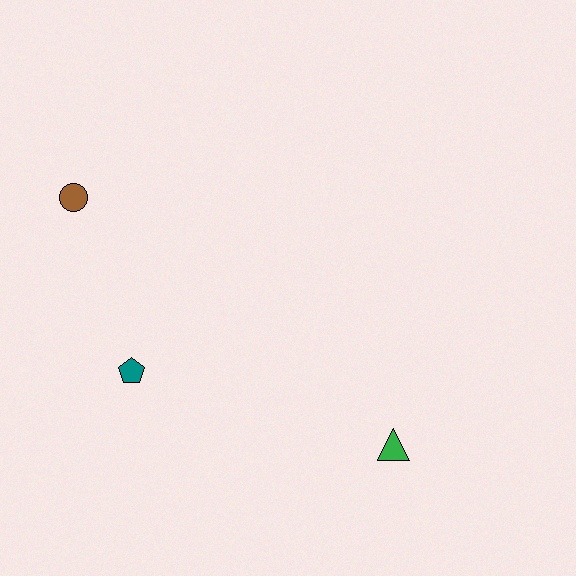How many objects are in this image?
There are 3 objects.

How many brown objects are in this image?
There is 1 brown object.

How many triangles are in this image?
There is 1 triangle.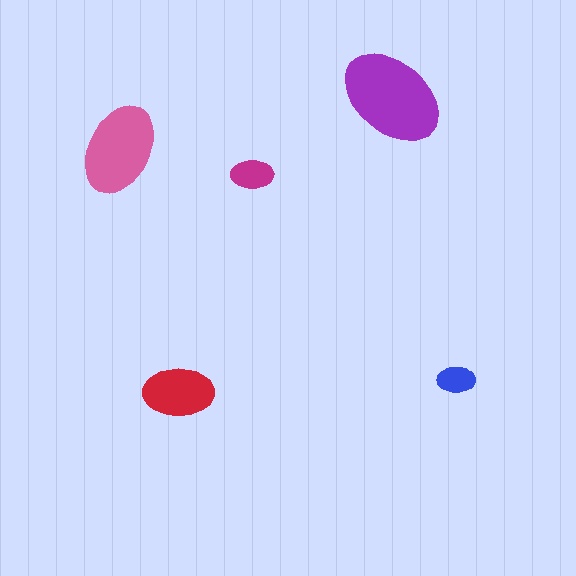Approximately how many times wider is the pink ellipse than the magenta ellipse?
About 2 times wider.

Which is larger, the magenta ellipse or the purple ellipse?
The purple one.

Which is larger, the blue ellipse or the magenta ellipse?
The magenta one.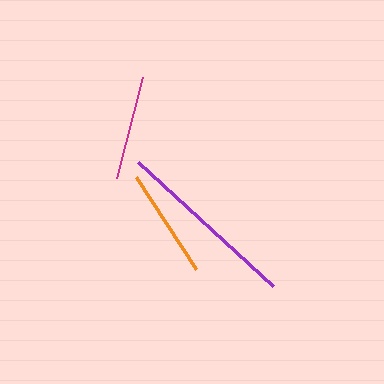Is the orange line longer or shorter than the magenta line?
The orange line is longer than the magenta line.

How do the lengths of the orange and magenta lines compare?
The orange and magenta lines are approximately the same length.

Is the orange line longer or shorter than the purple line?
The purple line is longer than the orange line.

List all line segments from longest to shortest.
From longest to shortest: purple, orange, magenta.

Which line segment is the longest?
The purple line is the longest at approximately 183 pixels.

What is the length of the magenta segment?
The magenta segment is approximately 104 pixels long.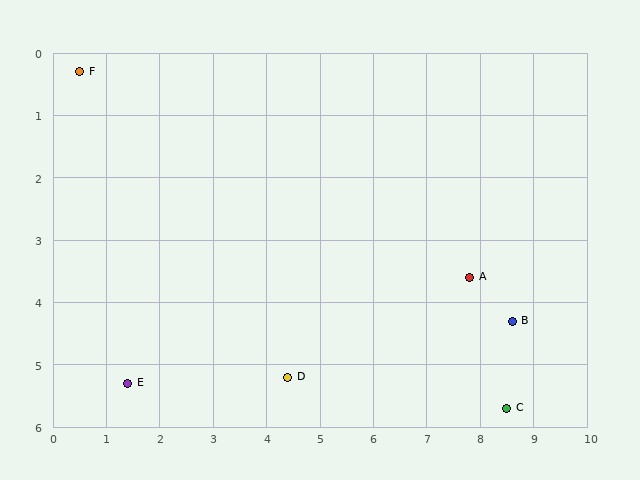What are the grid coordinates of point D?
Point D is at approximately (4.4, 5.2).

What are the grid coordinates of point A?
Point A is at approximately (7.8, 3.6).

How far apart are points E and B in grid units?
Points E and B are about 7.3 grid units apart.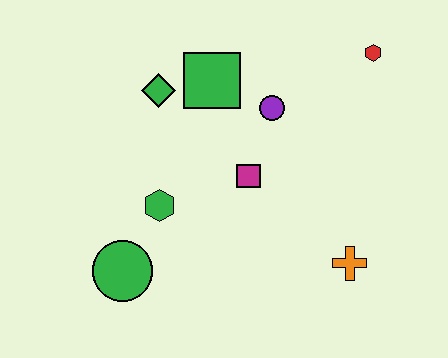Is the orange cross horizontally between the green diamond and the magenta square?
No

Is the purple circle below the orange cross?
No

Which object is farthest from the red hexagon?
The green circle is farthest from the red hexagon.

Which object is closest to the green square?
The green diamond is closest to the green square.